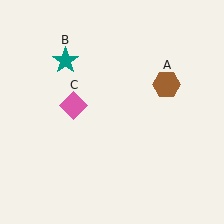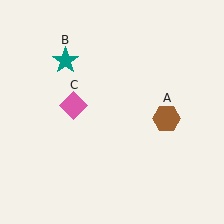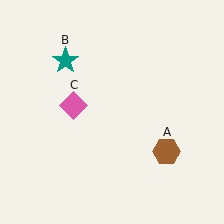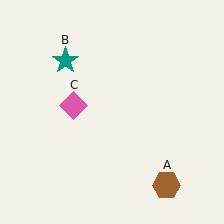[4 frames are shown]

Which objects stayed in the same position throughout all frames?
Teal star (object B) and pink diamond (object C) remained stationary.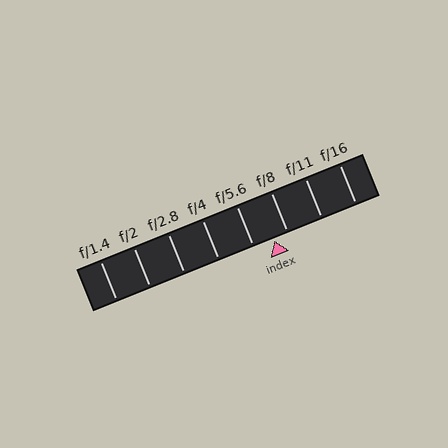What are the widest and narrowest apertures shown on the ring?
The widest aperture shown is f/1.4 and the narrowest is f/16.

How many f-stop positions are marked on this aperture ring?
There are 8 f-stop positions marked.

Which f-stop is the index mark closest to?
The index mark is closest to f/8.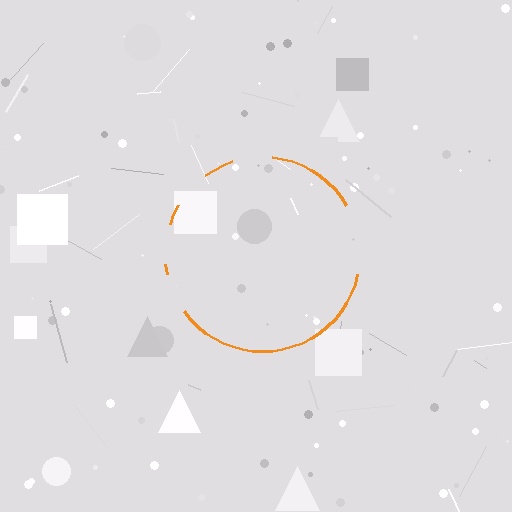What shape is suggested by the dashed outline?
The dashed outline suggests a circle.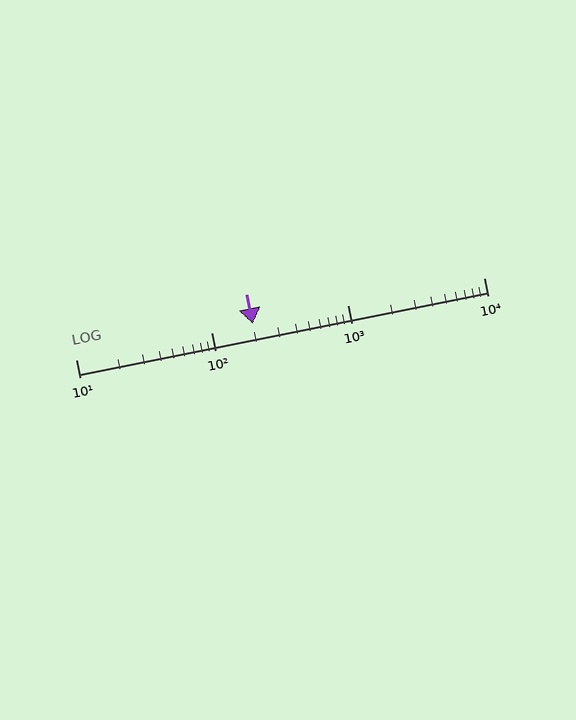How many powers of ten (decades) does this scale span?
The scale spans 3 decades, from 10 to 10000.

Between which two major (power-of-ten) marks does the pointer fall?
The pointer is between 100 and 1000.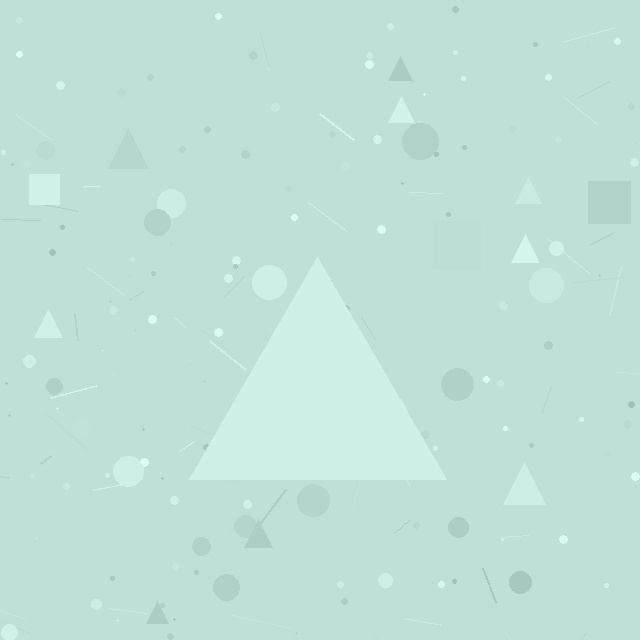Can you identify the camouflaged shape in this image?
The camouflaged shape is a triangle.